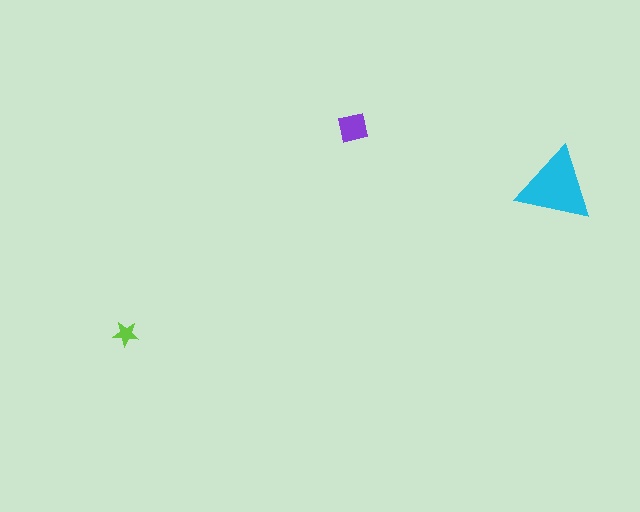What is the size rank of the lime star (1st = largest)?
3rd.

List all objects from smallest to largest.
The lime star, the purple square, the cyan triangle.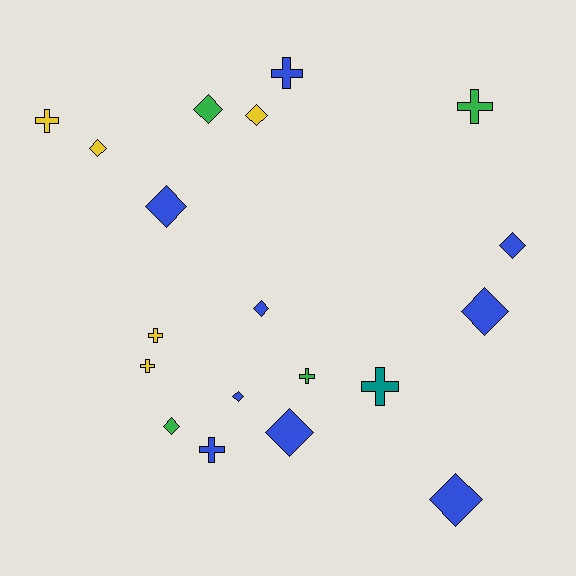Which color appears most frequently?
Blue, with 9 objects.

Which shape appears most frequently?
Diamond, with 11 objects.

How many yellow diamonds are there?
There are 2 yellow diamonds.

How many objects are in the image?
There are 19 objects.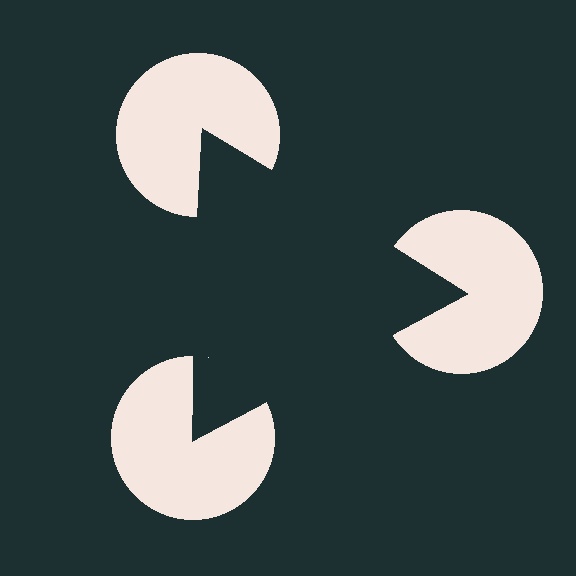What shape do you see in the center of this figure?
An illusory triangle — its edges are inferred from the aligned wedge cuts in the pac-man discs, not physically drawn.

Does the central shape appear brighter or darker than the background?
It typically appears slightly darker than the background, even though no actual brightness change is drawn.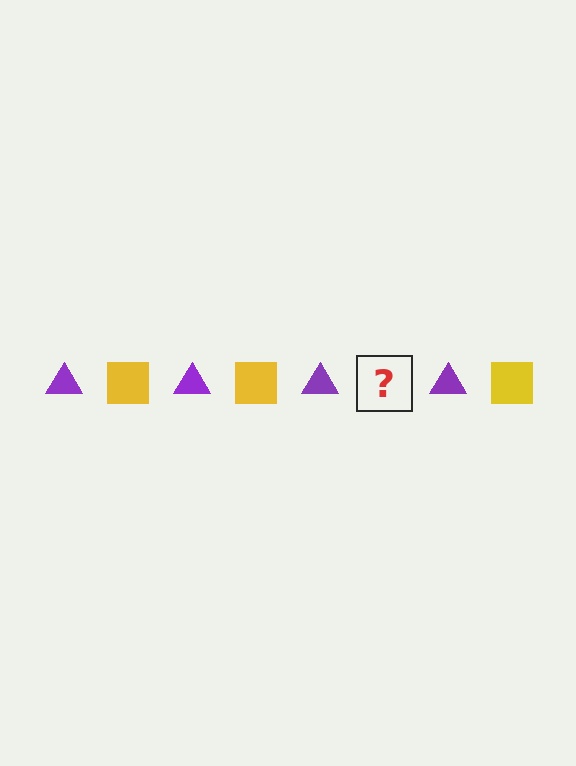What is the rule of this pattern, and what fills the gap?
The rule is that the pattern alternates between purple triangle and yellow square. The gap should be filled with a yellow square.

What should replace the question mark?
The question mark should be replaced with a yellow square.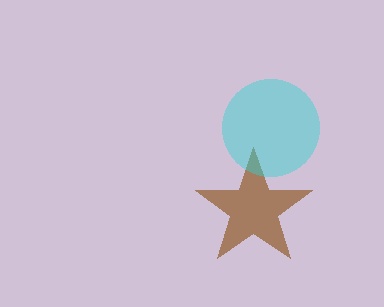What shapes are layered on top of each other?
The layered shapes are: a brown star, a cyan circle.